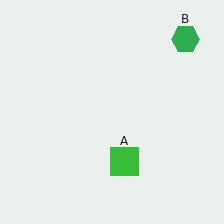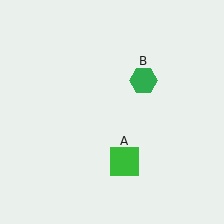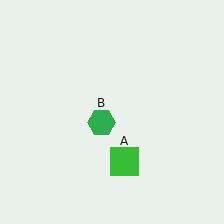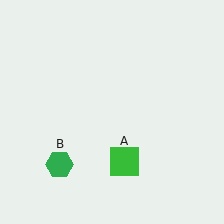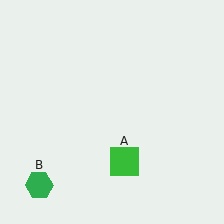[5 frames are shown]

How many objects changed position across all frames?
1 object changed position: green hexagon (object B).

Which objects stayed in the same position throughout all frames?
Green square (object A) remained stationary.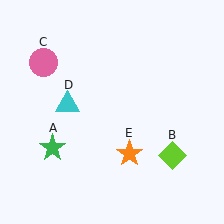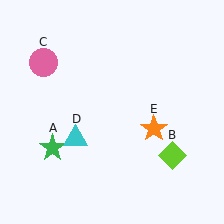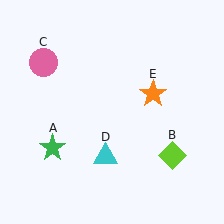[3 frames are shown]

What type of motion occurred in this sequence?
The cyan triangle (object D), orange star (object E) rotated counterclockwise around the center of the scene.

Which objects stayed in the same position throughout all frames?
Green star (object A) and lime diamond (object B) and pink circle (object C) remained stationary.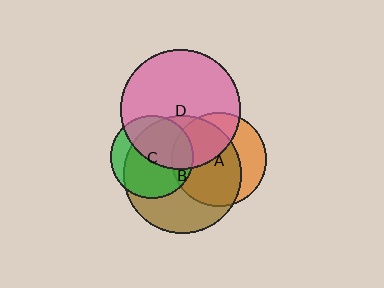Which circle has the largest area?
Circle D (pink).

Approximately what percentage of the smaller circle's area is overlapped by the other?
Approximately 65%.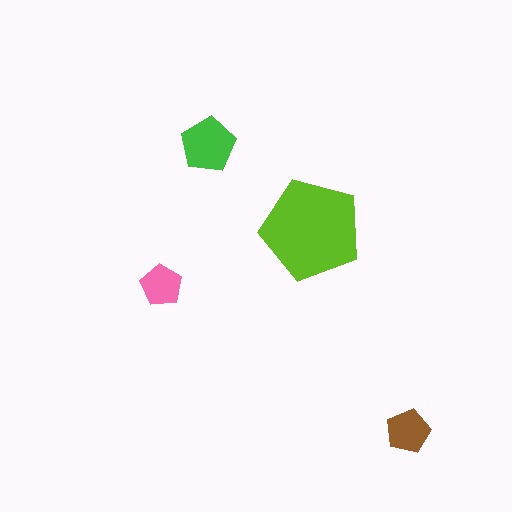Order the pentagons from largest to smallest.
the lime one, the green one, the brown one, the pink one.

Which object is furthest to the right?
The brown pentagon is rightmost.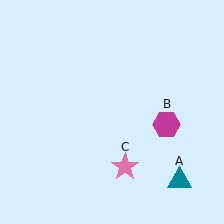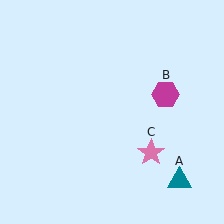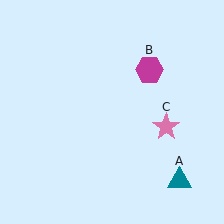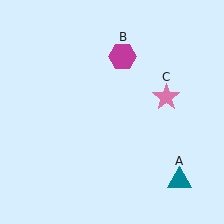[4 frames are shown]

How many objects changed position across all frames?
2 objects changed position: magenta hexagon (object B), pink star (object C).